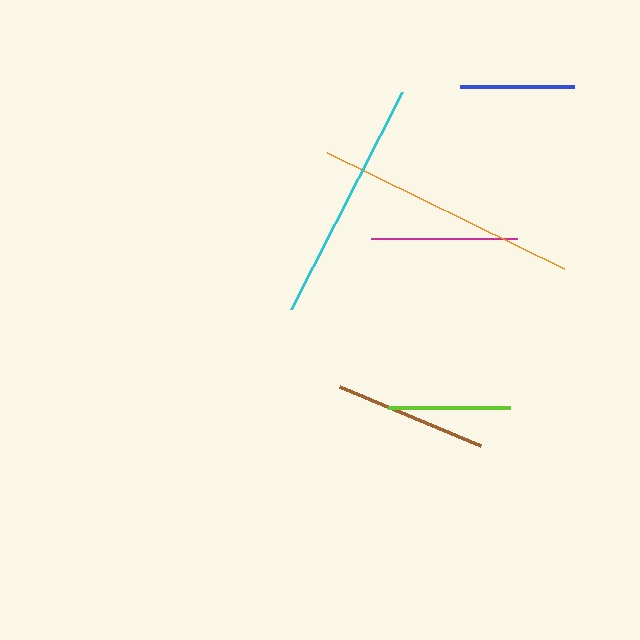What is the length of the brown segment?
The brown segment is approximately 153 pixels long.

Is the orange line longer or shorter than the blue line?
The orange line is longer than the blue line.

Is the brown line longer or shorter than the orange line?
The orange line is longer than the brown line.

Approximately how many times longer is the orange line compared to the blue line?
The orange line is approximately 2.3 times the length of the blue line.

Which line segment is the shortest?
The blue line is the shortest at approximately 115 pixels.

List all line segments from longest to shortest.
From longest to shortest: orange, cyan, brown, magenta, lime, blue.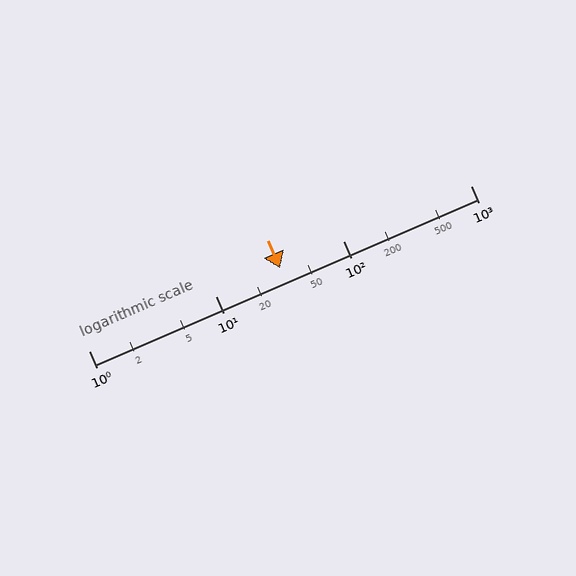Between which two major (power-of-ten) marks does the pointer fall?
The pointer is between 10 and 100.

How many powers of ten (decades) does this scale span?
The scale spans 3 decades, from 1 to 1000.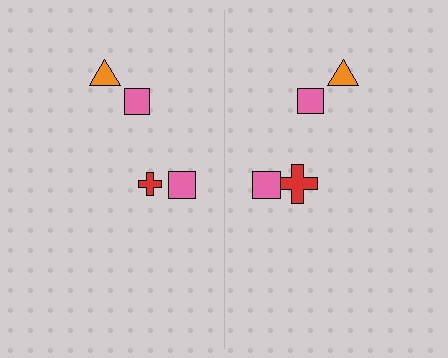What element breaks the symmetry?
The red cross on the right side has a different size than its mirror counterpart.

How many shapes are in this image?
There are 8 shapes in this image.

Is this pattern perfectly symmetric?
No, the pattern is not perfectly symmetric. The red cross on the right side has a different size than its mirror counterpart.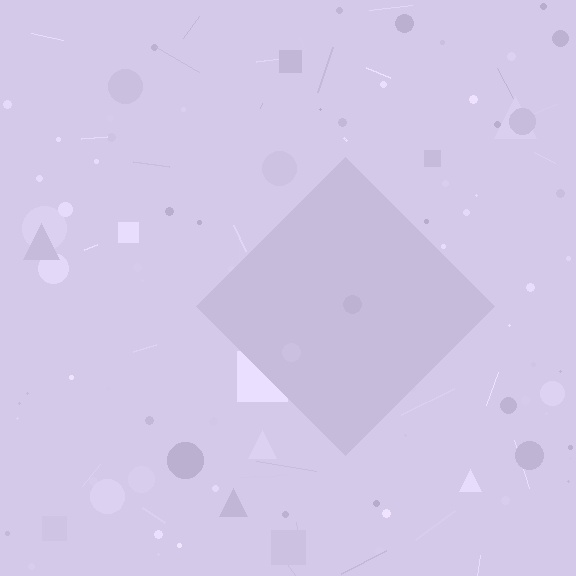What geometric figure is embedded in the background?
A diamond is embedded in the background.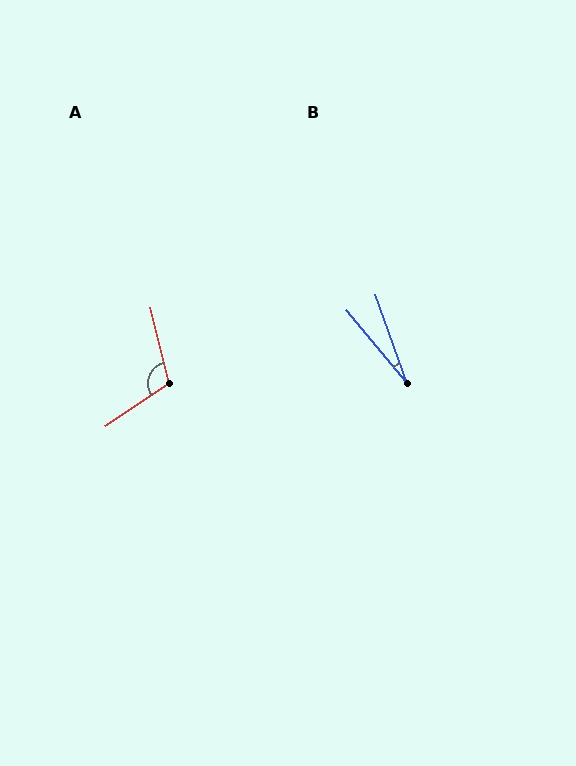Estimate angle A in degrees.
Approximately 111 degrees.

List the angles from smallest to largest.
B (21°), A (111°).